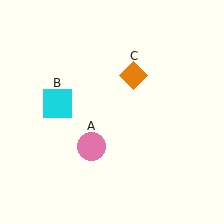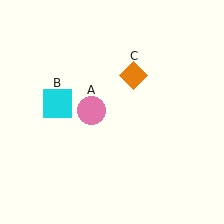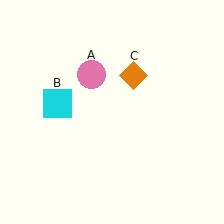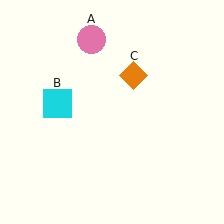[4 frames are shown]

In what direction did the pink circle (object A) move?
The pink circle (object A) moved up.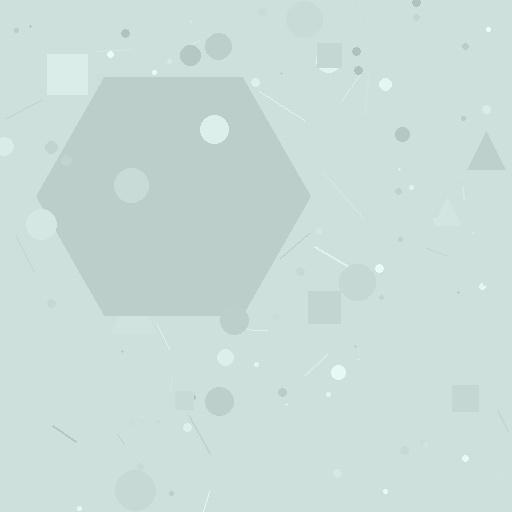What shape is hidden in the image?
A hexagon is hidden in the image.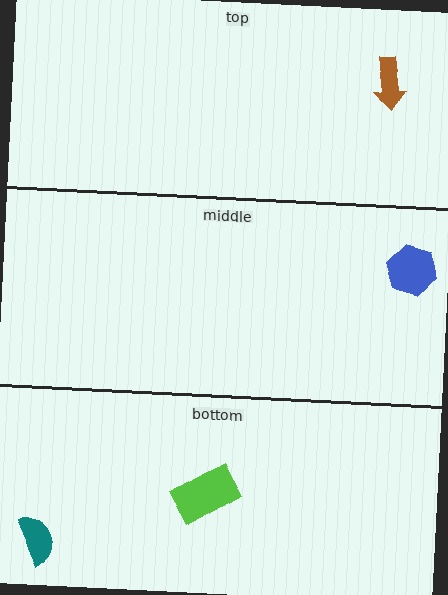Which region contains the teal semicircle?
The bottom region.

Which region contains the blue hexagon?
The middle region.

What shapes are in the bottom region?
The teal semicircle, the lime rectangle.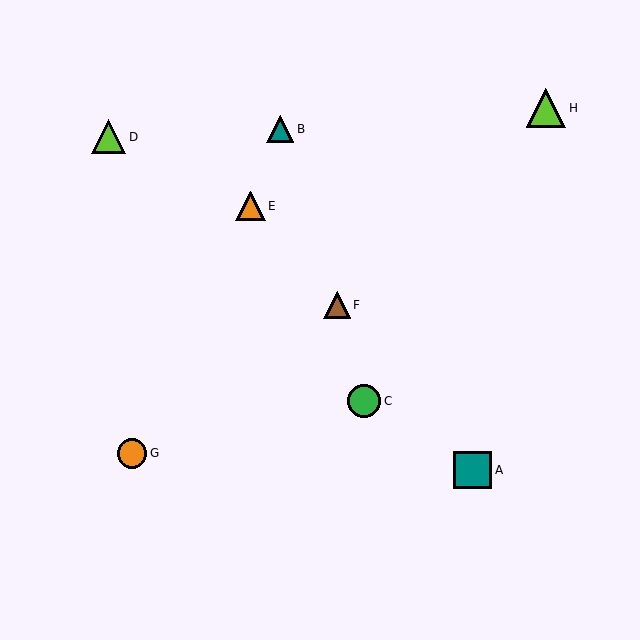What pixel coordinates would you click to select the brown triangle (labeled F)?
Click at (337, 305) to select the brown triangle F.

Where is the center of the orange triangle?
The center of the orange triangle is at (251, 206).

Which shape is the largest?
The lime triangle (labeled H) is the largest.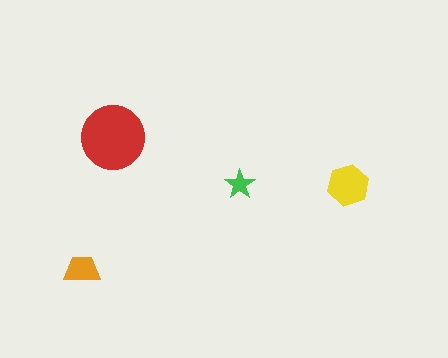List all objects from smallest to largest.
The green star, the orange trapezoid, the yellow hexagon, the red circle.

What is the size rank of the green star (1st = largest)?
4th.